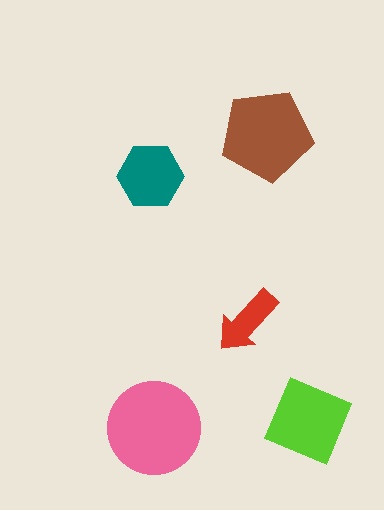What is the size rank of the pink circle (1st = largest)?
1st.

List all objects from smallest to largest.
The red arrow, the teal hexagon, the lime diamond, the brown pentagon, the pink circle.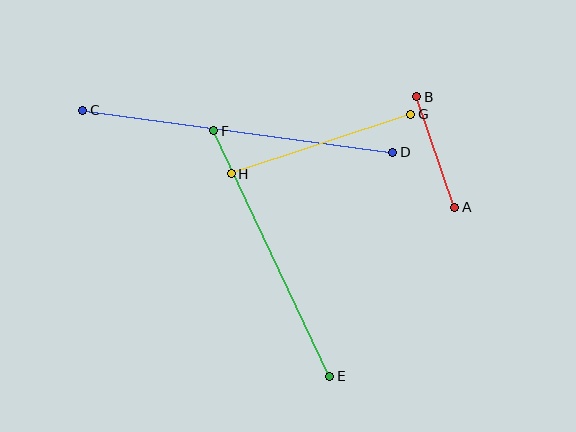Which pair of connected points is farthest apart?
Points C and D are farthest apart.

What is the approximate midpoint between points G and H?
The midpoint is at approximately (321, 144) pixels.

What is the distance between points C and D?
The distance is approximately 313 pixels.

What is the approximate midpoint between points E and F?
The midpoint is at approximately (272, 253) pixels.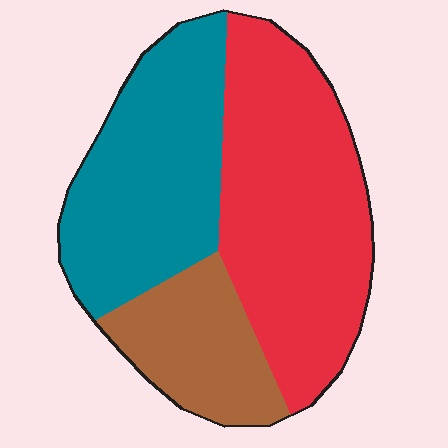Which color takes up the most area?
Red, at roughly 45%.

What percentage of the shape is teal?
Teal takes up about one third (1/3) of the shape.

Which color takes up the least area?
Brown, at roughly 20%.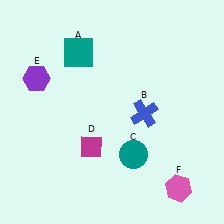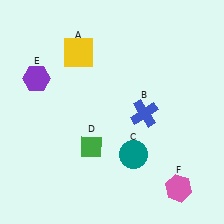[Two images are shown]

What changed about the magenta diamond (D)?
In Image 1, D is magenta. In Image 2, it changed to green.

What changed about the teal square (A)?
In Image 1, A is teal. In Image 2, it changed to yellow.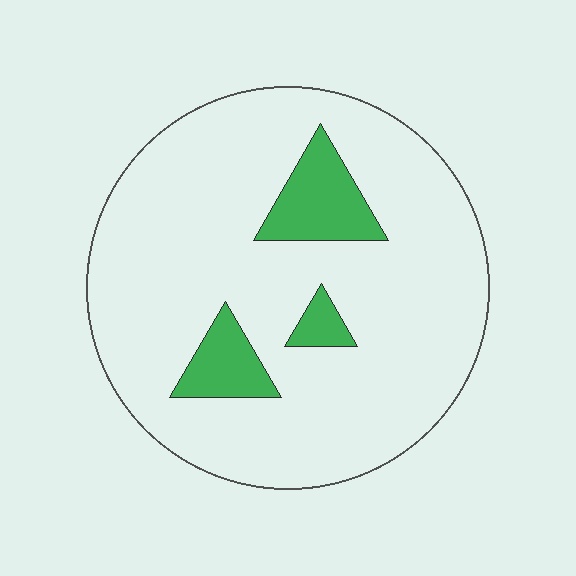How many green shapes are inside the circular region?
3.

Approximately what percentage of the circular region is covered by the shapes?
Approximately 10%.